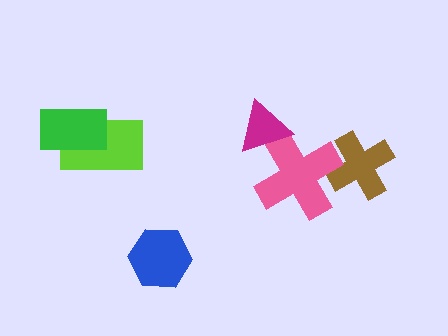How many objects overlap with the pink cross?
2 objects overlap with the pink cross.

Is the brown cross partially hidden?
Yes, it is partially covered by another shape.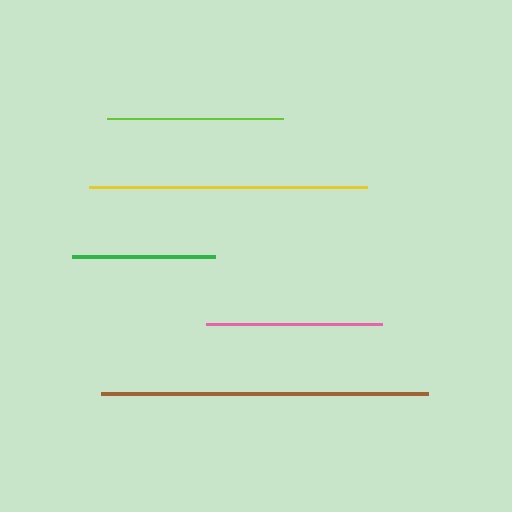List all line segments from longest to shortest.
From longest to shortest: brown, yellow, pink, lime, green.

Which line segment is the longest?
The brown line is the longest at approximately 327 pixels.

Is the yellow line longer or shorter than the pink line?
The yellow line is longer than the pink line.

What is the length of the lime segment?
The lime segment is approximately 175 pixels long.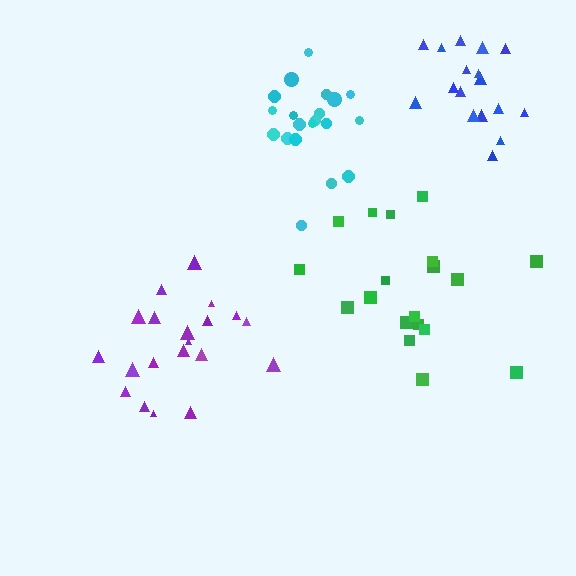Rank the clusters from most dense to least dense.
blue, cyan, purple, green.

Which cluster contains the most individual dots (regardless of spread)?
Purple (20).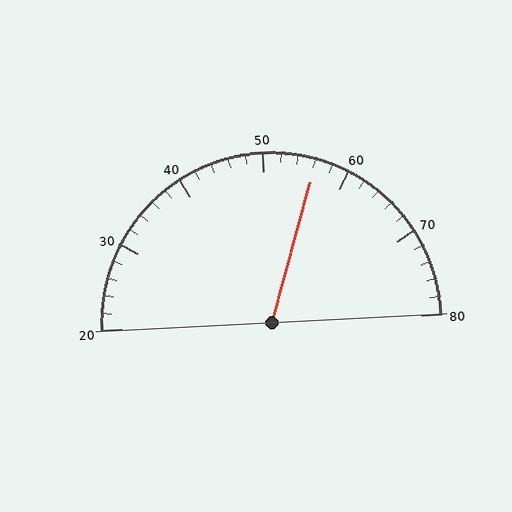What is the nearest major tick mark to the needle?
The nearest major tick mark is 60.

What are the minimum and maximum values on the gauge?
The gauge ranges from 20 to 80.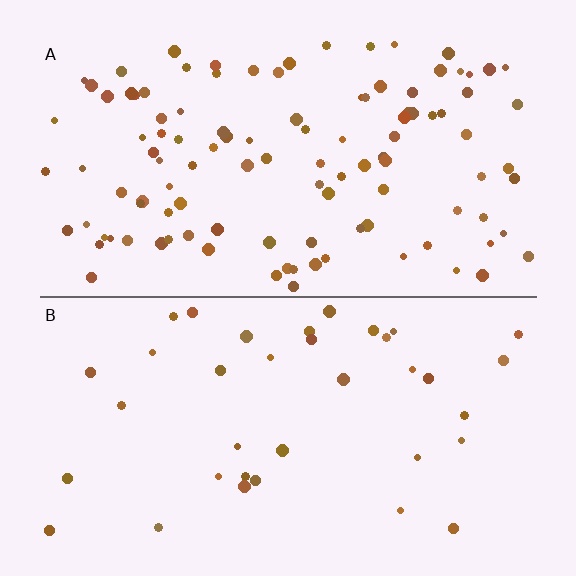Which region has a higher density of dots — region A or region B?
A (the top).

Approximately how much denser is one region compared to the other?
Approximately 2.9× — region A over region B.